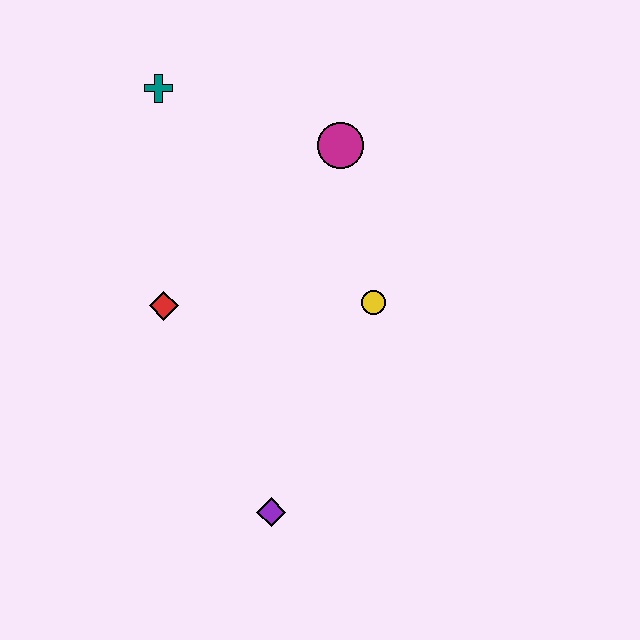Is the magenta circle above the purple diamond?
Yes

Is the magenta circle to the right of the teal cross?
Yes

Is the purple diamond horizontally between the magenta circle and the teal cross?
Yes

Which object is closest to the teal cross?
The magenta circle is closest to the teal cross.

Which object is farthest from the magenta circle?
The purple diamond is farthest from the magenta circle.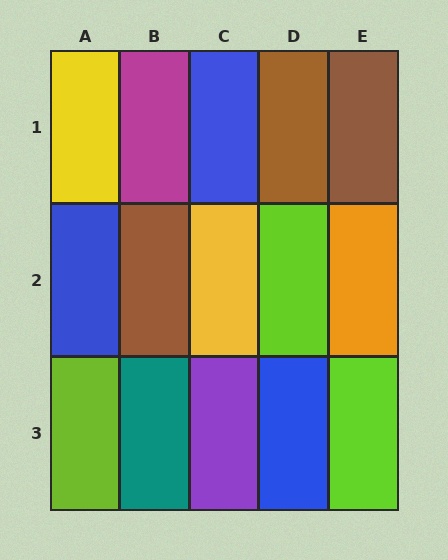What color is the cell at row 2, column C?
Yellow.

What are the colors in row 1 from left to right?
Yellow, magenta, blue, brown, brown.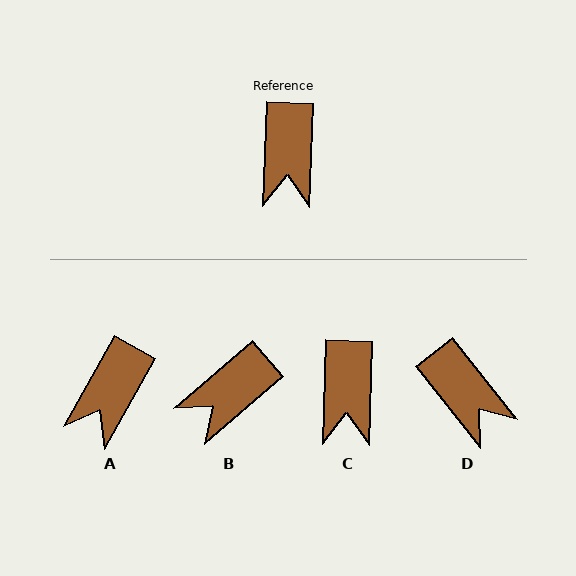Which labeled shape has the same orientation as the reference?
C.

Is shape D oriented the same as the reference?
No, it is off by about 40 degrees.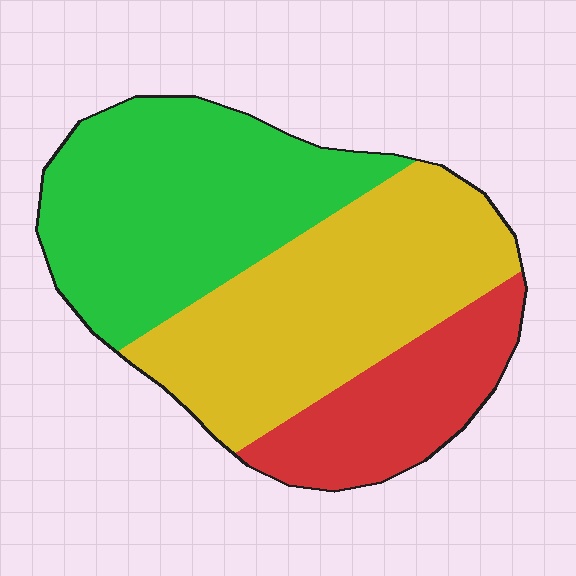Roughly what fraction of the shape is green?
Green takes up between a third and a half of the shape.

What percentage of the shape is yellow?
Yellow covers 40% of the shape.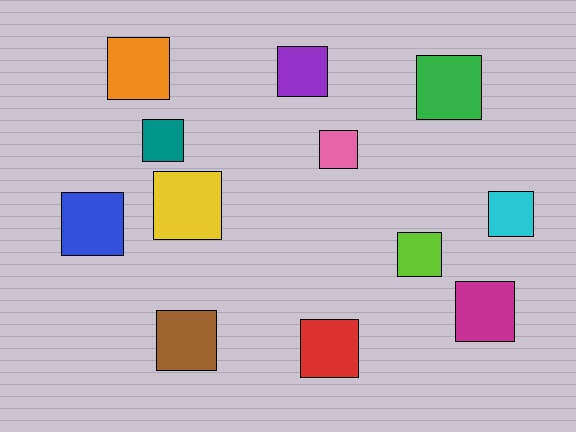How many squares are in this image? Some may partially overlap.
There are 12 squares.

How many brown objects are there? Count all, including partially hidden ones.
There is 1 brown object.